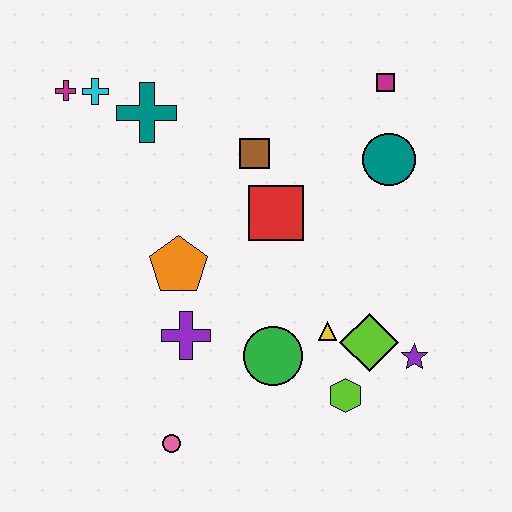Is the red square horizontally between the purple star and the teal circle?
No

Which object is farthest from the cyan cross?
The purple star is farthest from the cyan cross.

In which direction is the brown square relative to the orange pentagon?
The brown square is above the orange pentagon.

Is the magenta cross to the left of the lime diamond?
Yes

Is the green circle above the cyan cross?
No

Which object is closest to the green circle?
The yellow triangle is closest to the green circle.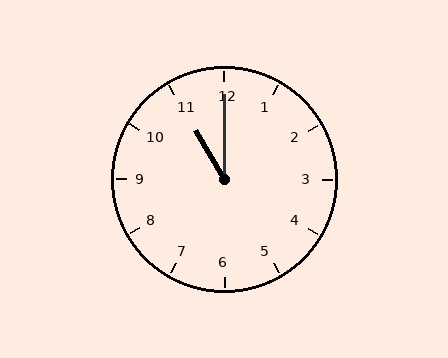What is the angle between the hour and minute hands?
Approximately 30 degrees.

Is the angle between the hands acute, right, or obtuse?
It is acute.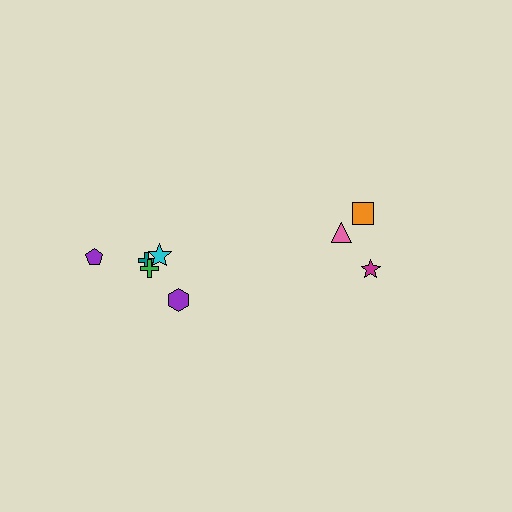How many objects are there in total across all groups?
There are 8 objects.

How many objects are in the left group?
There are 5 objects.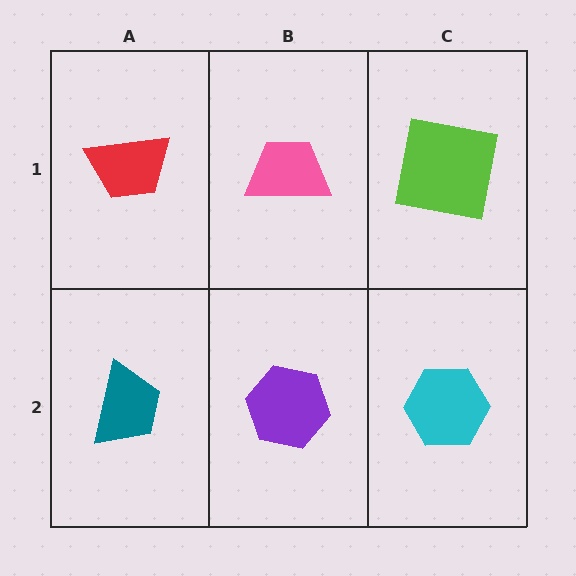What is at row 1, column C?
A lime square.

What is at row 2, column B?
A purple hexagon.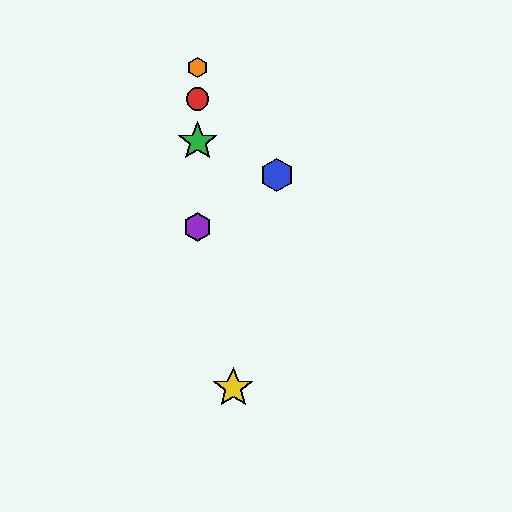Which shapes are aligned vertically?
The red circle, the green star, the purple hexagon, the orange hexagon are aligned vertically.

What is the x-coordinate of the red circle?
The red circle is at x≈198.